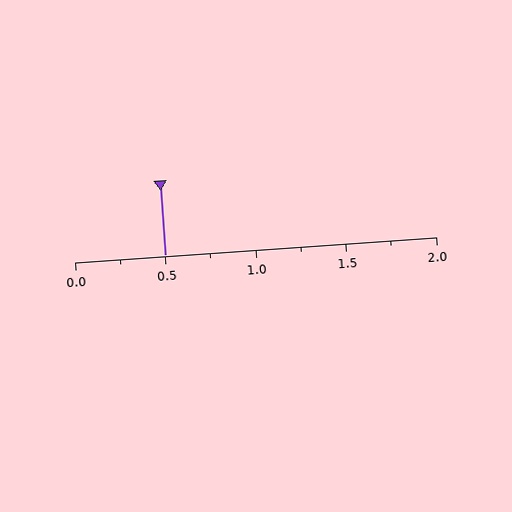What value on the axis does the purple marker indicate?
The marker indicates approximately 0.5.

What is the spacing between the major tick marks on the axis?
The major ticks are spaced 0.5 apart.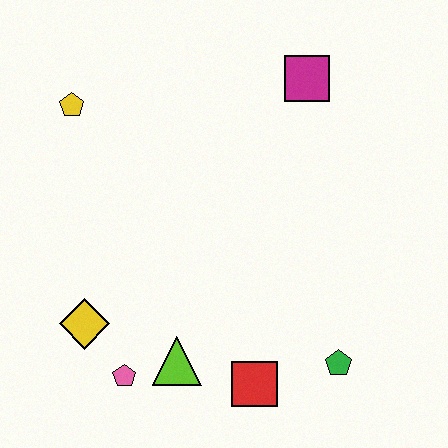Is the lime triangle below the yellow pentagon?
Yes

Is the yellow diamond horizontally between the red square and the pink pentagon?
No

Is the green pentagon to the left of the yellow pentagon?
No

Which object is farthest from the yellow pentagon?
The green pentagon is farthest from the yellow pentagon.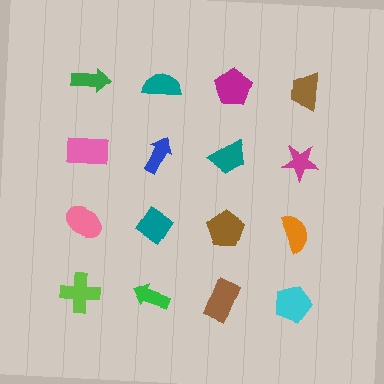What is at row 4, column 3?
A brown rectangle.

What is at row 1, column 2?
A teal semicircle.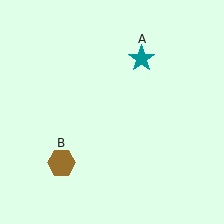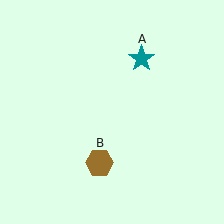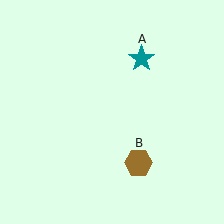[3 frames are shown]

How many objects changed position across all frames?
1 object changed position: brown hexagon (object B).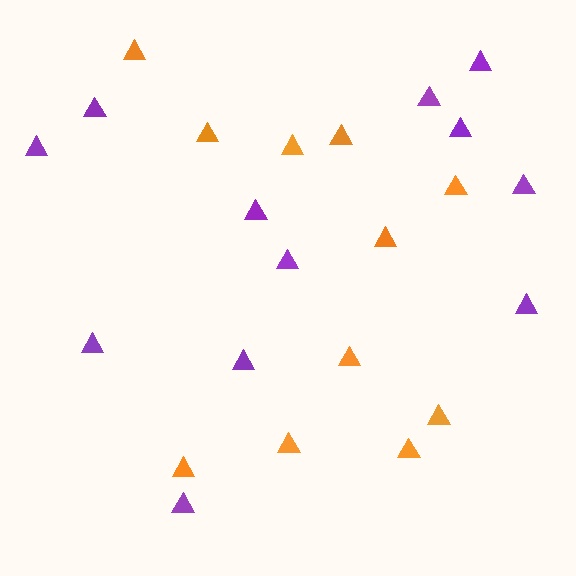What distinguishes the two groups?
There are 2 groups: one group of orange triangles (11) and one group of purple triangles (12).